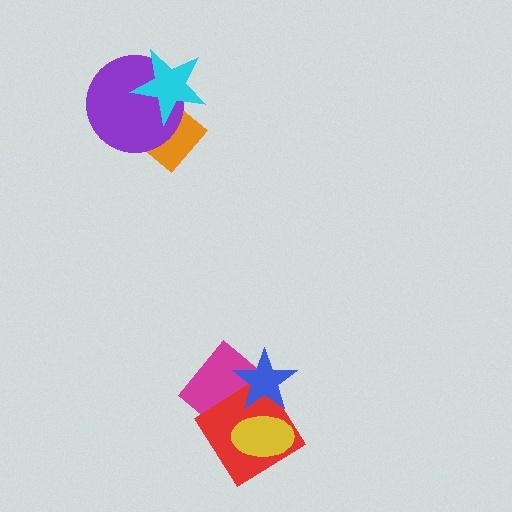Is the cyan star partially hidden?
No, no other shape covers it.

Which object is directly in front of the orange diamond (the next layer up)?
The purple circle is directly in front of the orange diamond.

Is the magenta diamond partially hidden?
Yes, it is partially covered by another shape.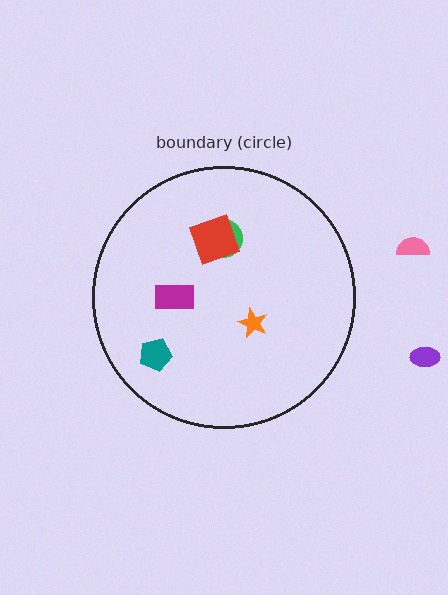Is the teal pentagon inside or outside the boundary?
Inside.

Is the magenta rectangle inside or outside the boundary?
Inside.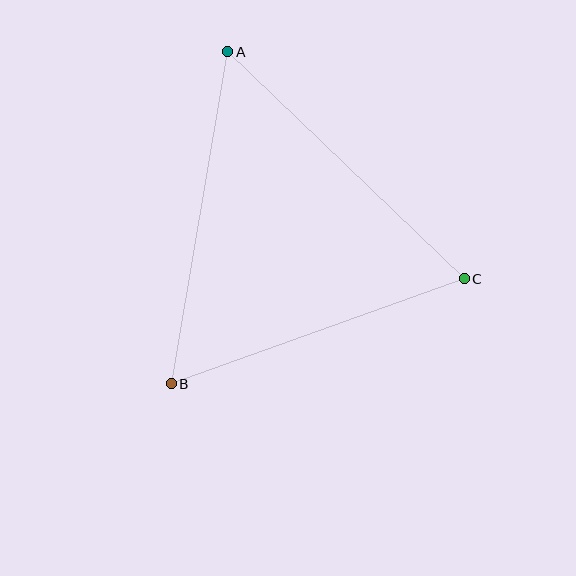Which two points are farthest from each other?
Points A and B are farthest from each other.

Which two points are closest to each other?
Points B and C are closest to each other.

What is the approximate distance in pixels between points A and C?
The distance between A and C is approximately 328 pixels.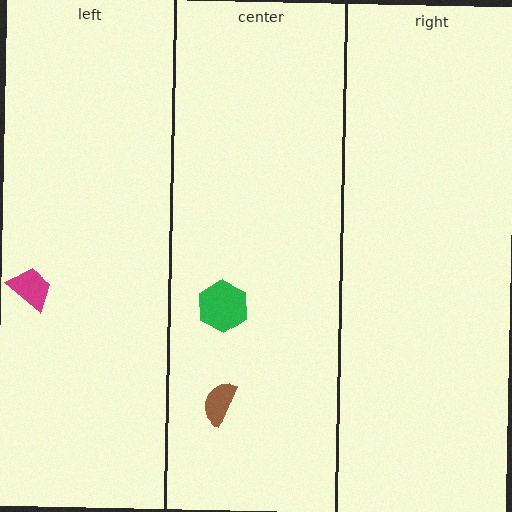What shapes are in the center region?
The green hexagon, the brown semicircle.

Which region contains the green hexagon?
The center region.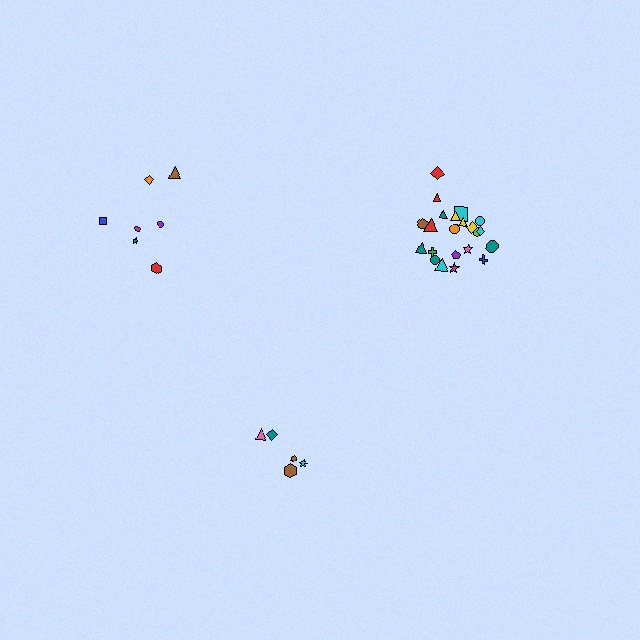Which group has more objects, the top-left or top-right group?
The top-right group.